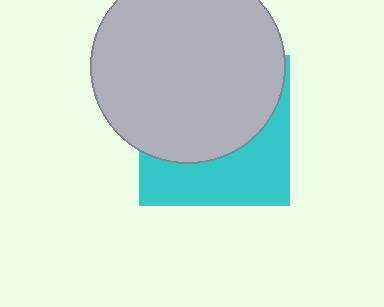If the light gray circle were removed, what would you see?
You would see the complete cyan square.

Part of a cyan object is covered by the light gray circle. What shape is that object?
It is a square.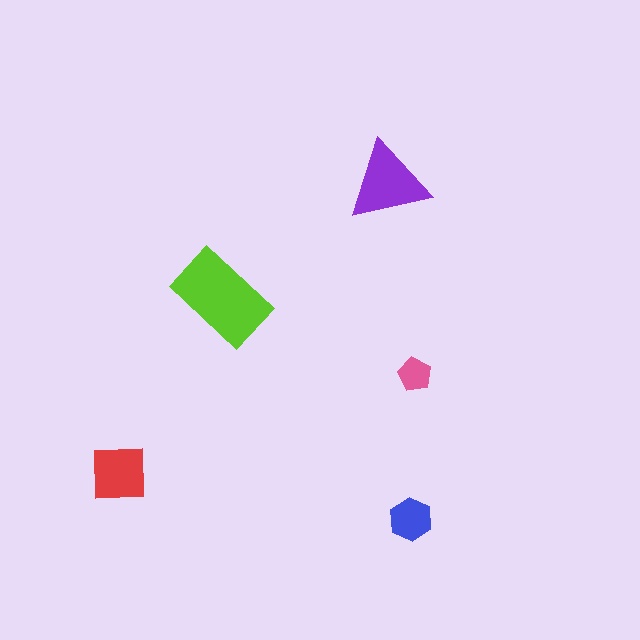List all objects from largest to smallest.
The lime rectangle, the purple triangle, the red square, the blue hexagon, the pink pentagon.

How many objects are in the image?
There are 5 objects in the image.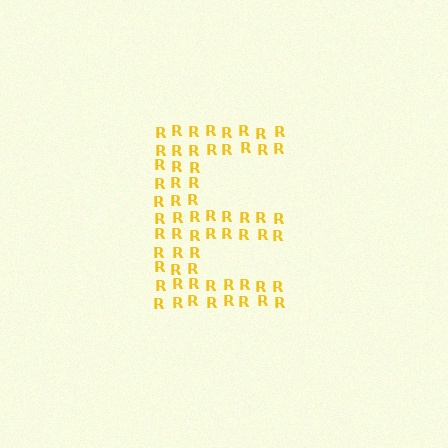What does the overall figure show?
The overall figure shows the letter E.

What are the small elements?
The small elements are letter R's.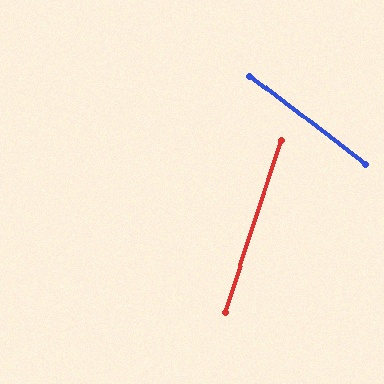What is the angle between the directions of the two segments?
Approximately 70 degrees.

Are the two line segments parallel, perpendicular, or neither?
Neither parallel nor perpendicular — they differ by about 70°.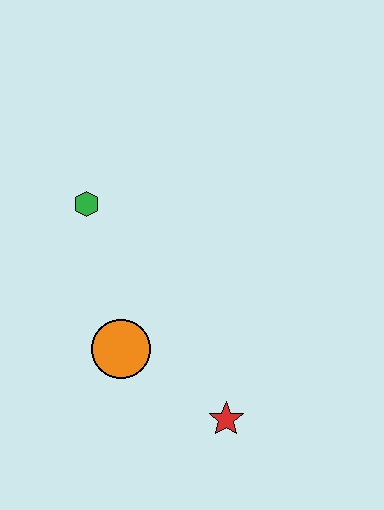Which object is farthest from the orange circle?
The green hexagon is farthest from the orange circle.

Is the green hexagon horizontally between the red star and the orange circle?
No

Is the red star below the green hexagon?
Yes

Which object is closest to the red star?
The orange circle is closest to the red star.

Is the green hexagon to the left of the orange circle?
Yes